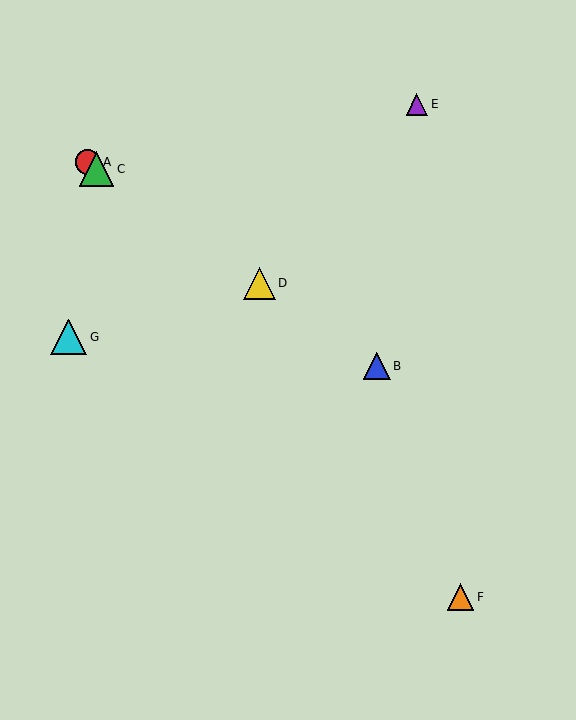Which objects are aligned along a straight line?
Objects A, B, C, D are aligned along a straight line.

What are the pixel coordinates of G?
Object G is at (69, 337).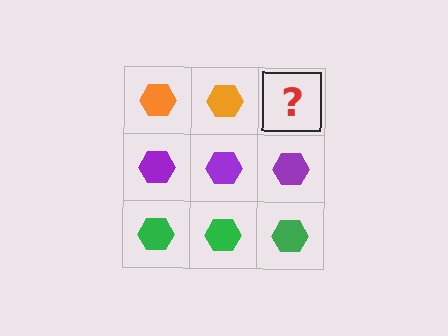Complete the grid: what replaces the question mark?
The question mark should be replaced with an orange hexagon.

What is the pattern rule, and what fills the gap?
The rule is that each row has a consistent color. The gap should be filled with an orange hexagon.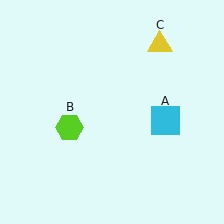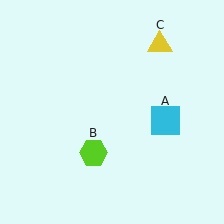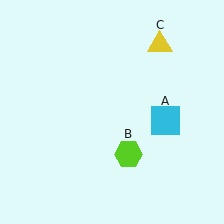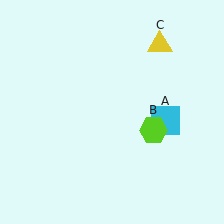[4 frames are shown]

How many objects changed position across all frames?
1 object changed position: lime hexagon (object B).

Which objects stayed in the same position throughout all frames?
Cyan square (object A) and yellow triangle (object C) remained stationary.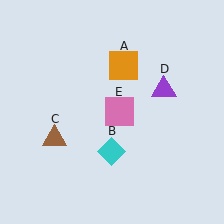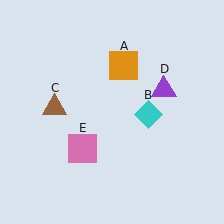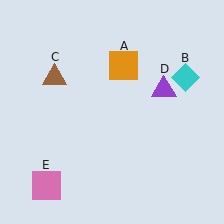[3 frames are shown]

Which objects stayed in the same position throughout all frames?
Orange square (object A) and purple triangle (object D) remained stationary.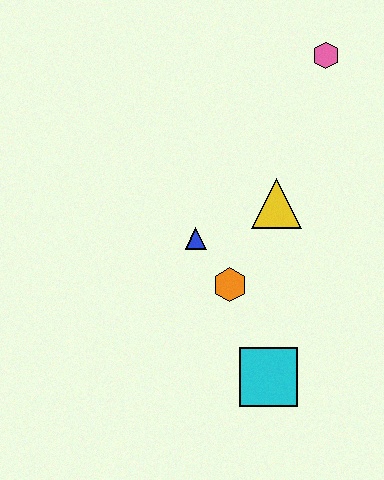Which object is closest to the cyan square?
The orange hexagon is closest to the cyan square.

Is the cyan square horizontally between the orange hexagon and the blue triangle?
No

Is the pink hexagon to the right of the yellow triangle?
Yes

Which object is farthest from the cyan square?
The pink hexagon is farthest from the cyan square.